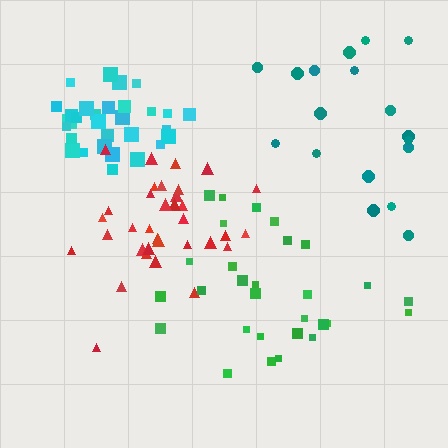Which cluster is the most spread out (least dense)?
Green.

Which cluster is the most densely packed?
Cyan.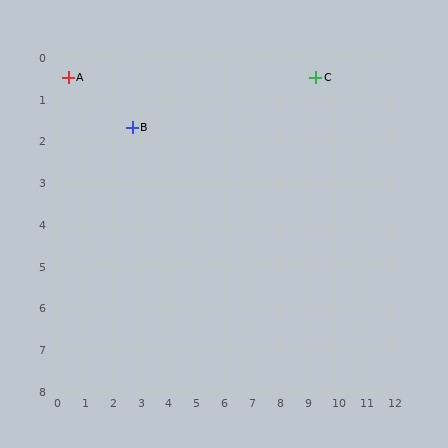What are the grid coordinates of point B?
Point B is at approximately (2.7, 1.7).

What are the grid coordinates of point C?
Point C is at approximately (9.3, 0.5).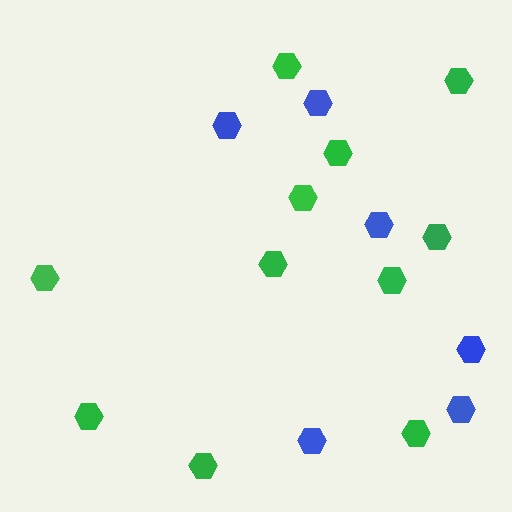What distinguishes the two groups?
There are 2 groups: one group of blue hexagons (6) and one group of green hexagons (11).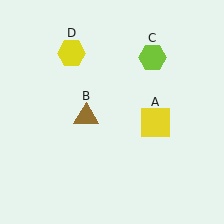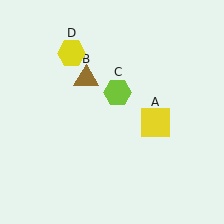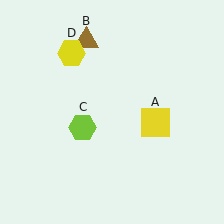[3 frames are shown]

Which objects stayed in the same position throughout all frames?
Yellow square (object A) and yellow hexagon (object D) remained stationary.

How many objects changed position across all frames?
2 objects changed position: brown triangle (object B), lime hexagon (object C).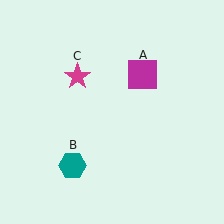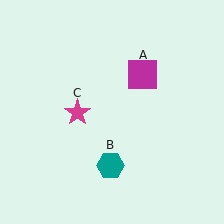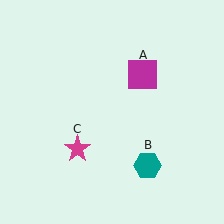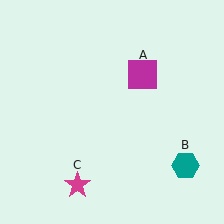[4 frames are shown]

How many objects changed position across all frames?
2 objects changed position: teal hexagon (object B), magenta star (object C).